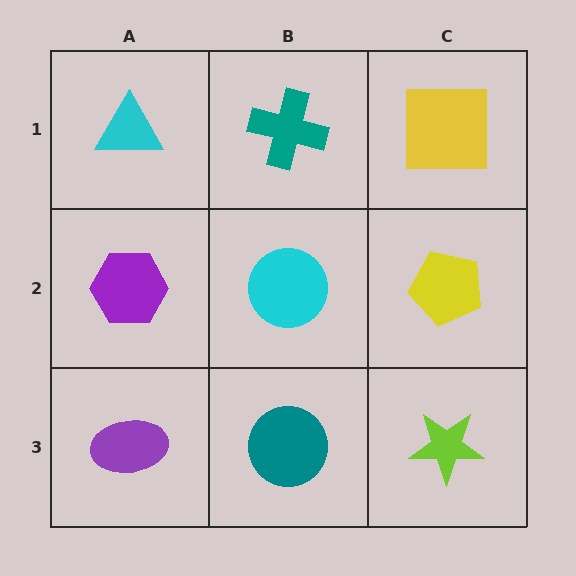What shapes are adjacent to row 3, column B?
A cyan circle (row 2, column B), a purple ellipse (row 3, column A), a lime star (row 3, column C).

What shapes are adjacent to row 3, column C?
A yellow pentagon (row 2, column C), a teal circle (row 3, column B).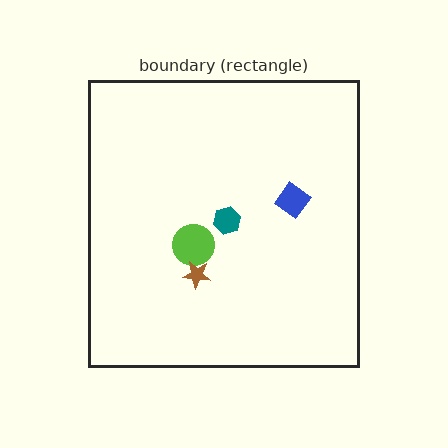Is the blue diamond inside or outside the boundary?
Inside.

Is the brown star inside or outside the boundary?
Inside.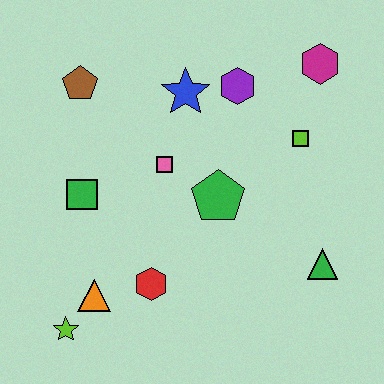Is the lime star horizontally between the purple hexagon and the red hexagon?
No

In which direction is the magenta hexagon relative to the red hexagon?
The magenta hexagon is above the red hexagon.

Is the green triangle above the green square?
No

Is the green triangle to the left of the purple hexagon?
No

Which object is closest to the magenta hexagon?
The lime square is closest to the magenta hexagon.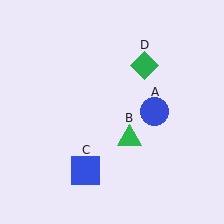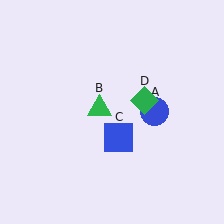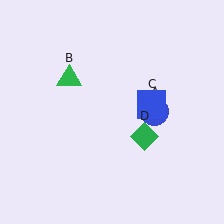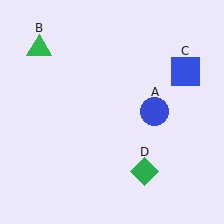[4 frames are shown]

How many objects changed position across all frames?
3 objects changed position: green triangle (object B), blue square (object C), green diamond (object D).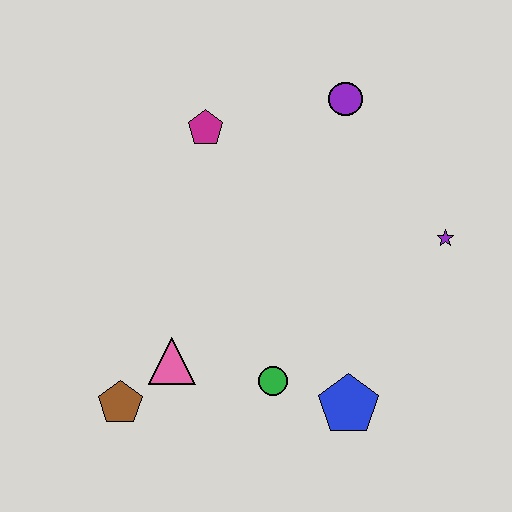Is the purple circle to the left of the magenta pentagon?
No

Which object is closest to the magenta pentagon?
The purple circle is closest to the magenta pentagon.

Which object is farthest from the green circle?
The purple circle is farthest from the green circle.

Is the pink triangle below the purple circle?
Yes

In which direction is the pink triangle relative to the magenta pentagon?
The pink triangle is below the magenta pentagon.